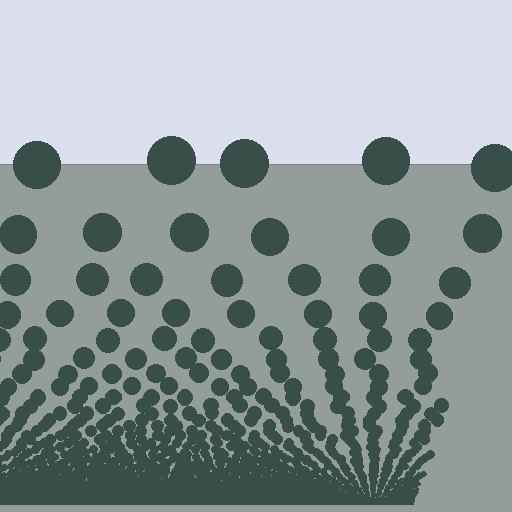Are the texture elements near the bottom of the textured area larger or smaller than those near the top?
Smaller. The gradient is inverted — elements near the bottom are smaller and denser.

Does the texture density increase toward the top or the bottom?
Density increases toward the bottom.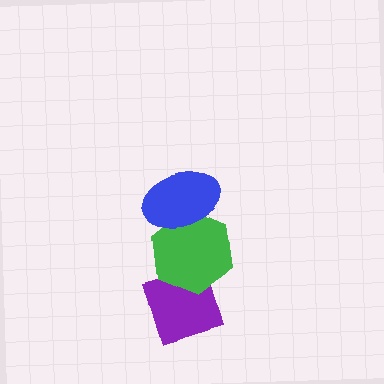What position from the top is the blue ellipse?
The blue ellipse is 1st from the top.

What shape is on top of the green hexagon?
The blue ellipse is on top of the green hexagon.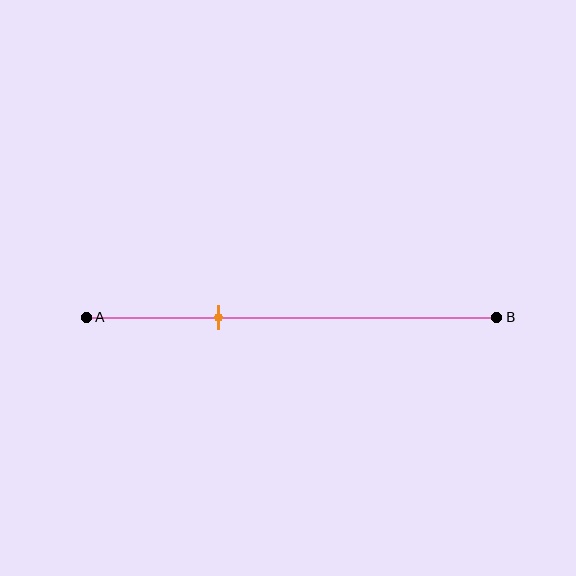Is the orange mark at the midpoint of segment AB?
No, the mark is at about 30% from A, not at the 50% midpoint.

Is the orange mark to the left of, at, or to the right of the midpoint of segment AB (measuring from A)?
The orange mark is to the left of the midpoint of segment AB.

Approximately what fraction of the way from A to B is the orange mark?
The orange mark is approximately 30% of the way from A to B.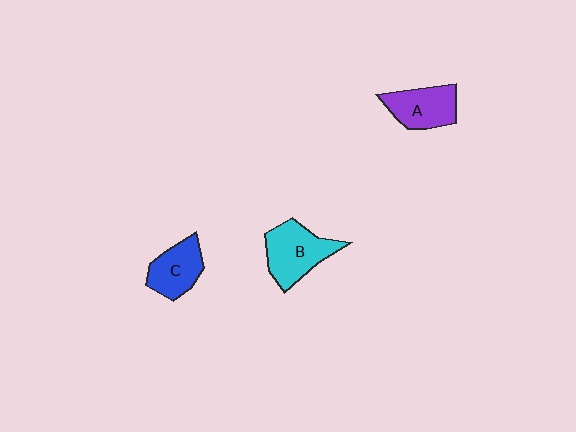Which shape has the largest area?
Shape B (cyan).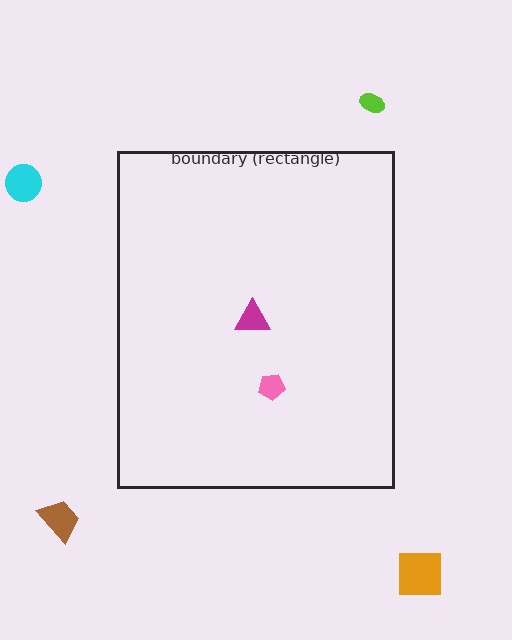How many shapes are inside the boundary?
2 inside, 4 outside.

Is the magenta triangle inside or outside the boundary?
Inside.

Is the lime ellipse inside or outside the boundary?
Outside.